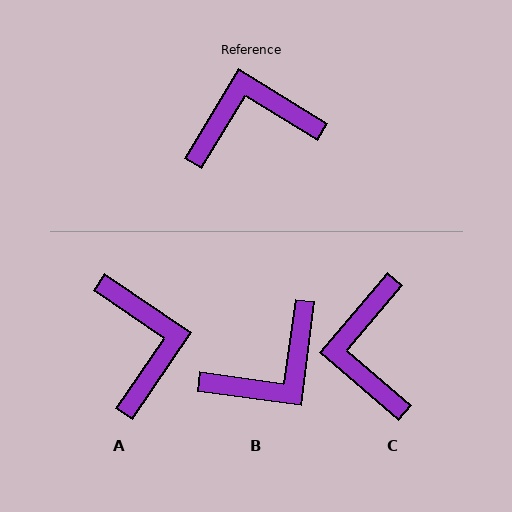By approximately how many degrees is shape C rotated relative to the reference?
Approximately 81 degrees counter-clockwise.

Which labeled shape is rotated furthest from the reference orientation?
B, about 156 degrees away.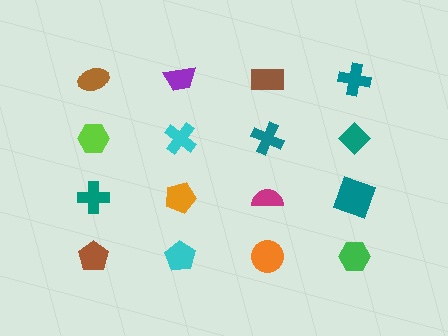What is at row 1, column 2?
A purple trapezoid.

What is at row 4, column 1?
A brown pentagon.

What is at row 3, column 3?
A magenta semicircle.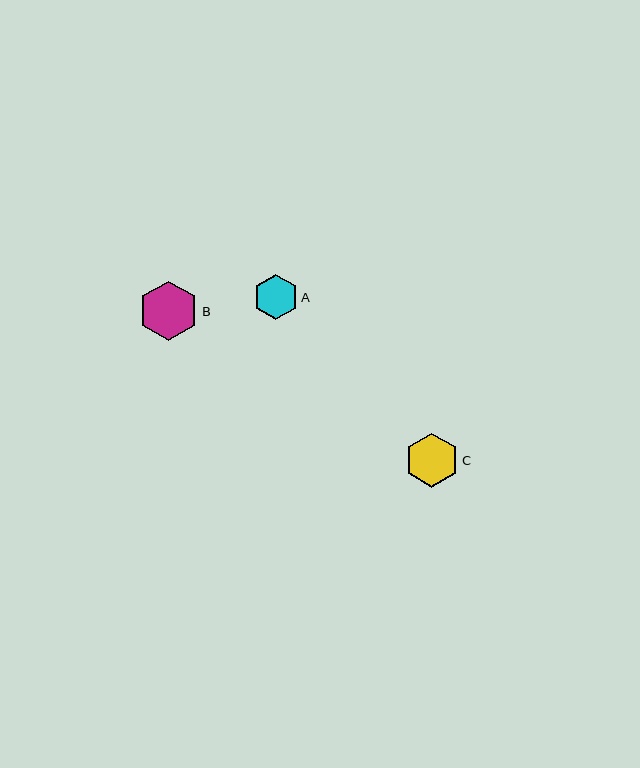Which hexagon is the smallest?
Hexagon A is the smallest with a size of approximately 45 pixels.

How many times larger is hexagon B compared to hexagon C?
Hexagon B is approximately 1.1 times the size of hexagon C.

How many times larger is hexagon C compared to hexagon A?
Hexagon C is approximately 1.2 times the size of hexagon A.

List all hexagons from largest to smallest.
From largest to smallest: B, C, A.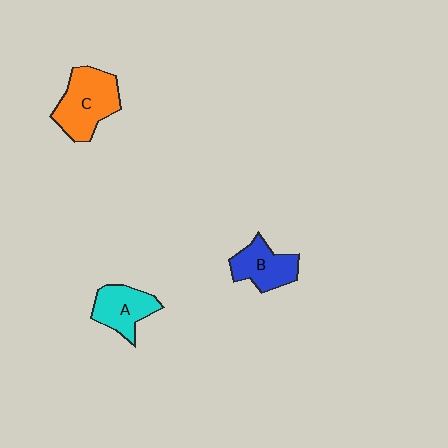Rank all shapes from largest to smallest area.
From largest to smallest: C (orange), A (cyan), B (blue).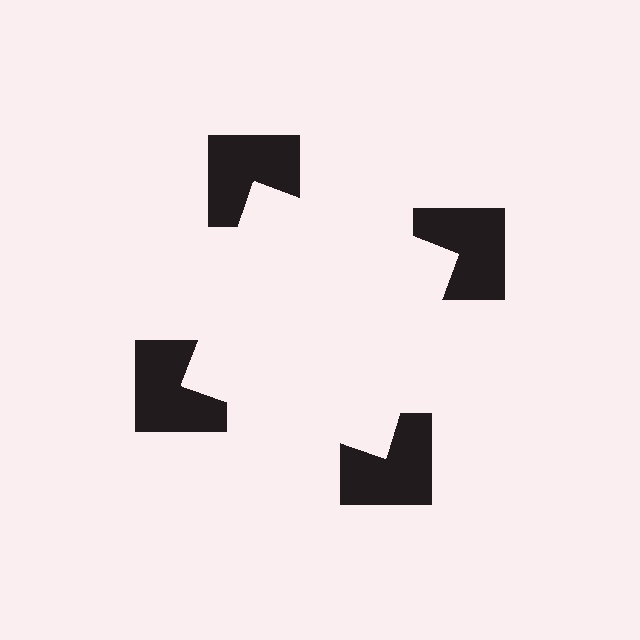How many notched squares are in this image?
There are 4 — one at each vertex of the illusory square.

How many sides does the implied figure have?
4 sides.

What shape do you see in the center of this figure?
An illusory square — its edges are inferred from the aligned wedge cuts in the notched squares, not physically drawn.